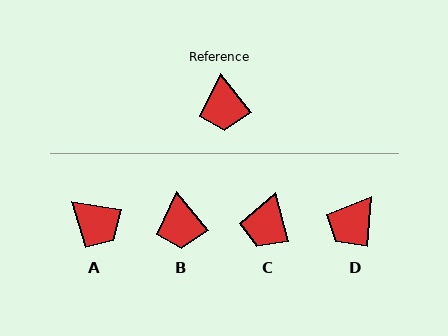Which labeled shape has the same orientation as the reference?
B.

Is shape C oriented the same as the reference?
No, it is off by about 24 degrees.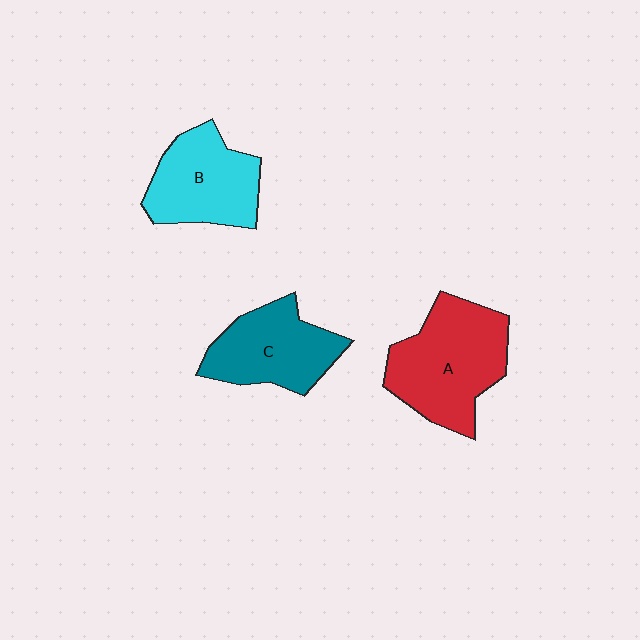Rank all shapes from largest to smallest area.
From largest to smallest: A (red), B (cyan), C (teal).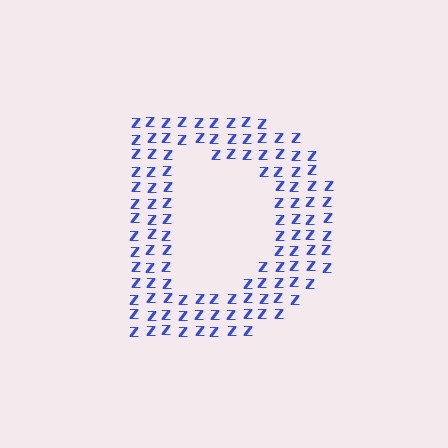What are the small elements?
The small elements are letter Z's.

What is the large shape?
The large shape is the letter D.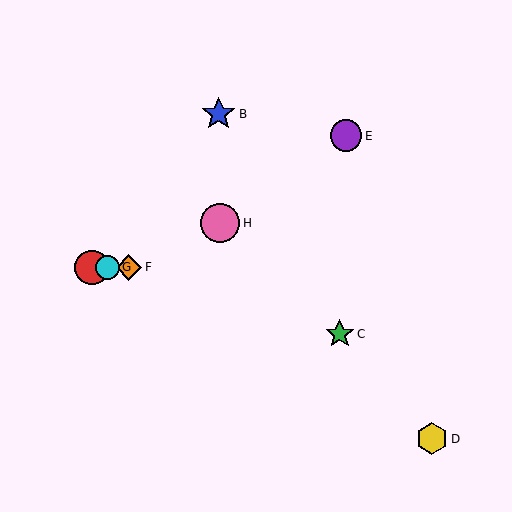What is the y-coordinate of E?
Object E is at y≈136.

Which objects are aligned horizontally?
Objects A, F, G are aligned horizontally.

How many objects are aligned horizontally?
3 objects (A, F, G) are aligned horizontally.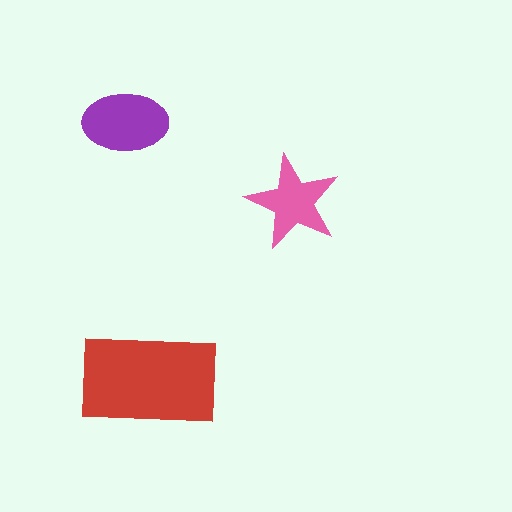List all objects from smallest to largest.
The pink star, the purple ellipse, the red rectangle.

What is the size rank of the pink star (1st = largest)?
3rd.